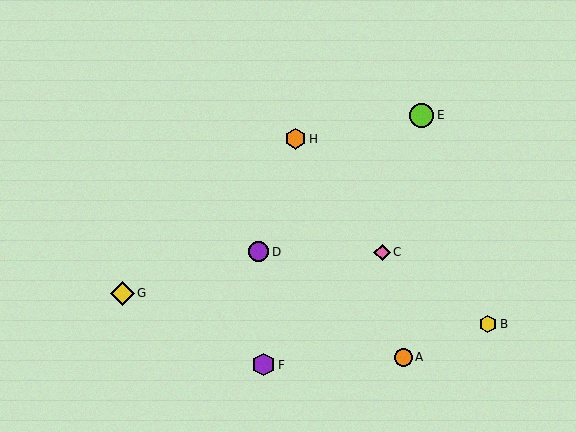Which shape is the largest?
The lime circle (labeled E) is the largest.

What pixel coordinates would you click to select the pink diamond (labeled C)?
Click at (382, 252) to select the pink diamond C.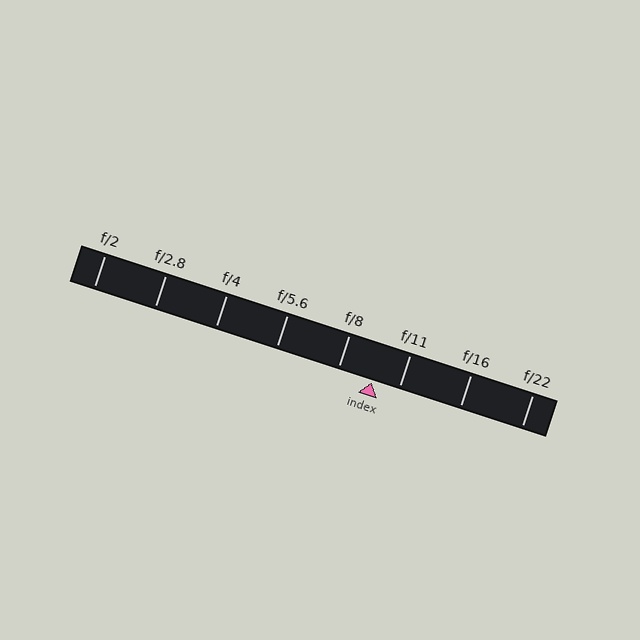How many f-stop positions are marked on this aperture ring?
There are 8 f-stop positions marked.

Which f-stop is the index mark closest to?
The index mark is closest to f/11.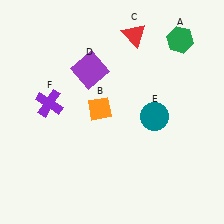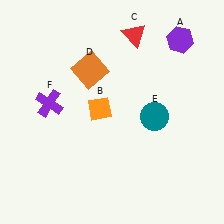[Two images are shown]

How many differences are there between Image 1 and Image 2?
There are 2 differences between the two images.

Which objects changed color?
A changed from green to purple. D changed from purple to orange.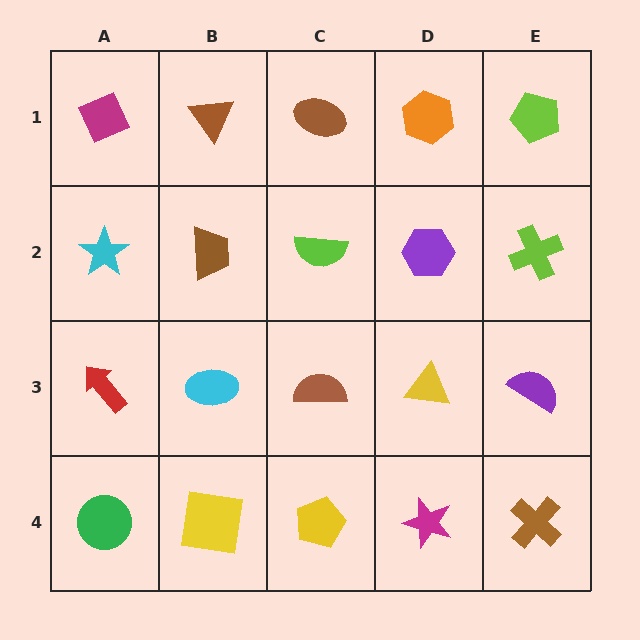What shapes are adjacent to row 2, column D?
An orange hexagon (row 1, column D), a yellow triangle (row 3, column D), a lime semicircle (row 2, column C), a lime cross (row 2, column E).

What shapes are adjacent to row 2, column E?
A lime pentagon (row 1, column E), a purple semicircle (row 3, column E), a purple hexagon (row 2, column D).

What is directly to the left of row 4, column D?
A yellow pentagon.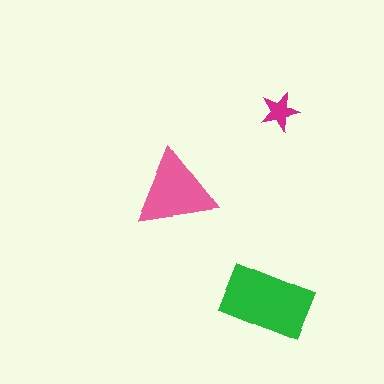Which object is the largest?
The green rectangle.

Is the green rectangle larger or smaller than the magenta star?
Larger.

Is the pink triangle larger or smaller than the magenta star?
Larger.